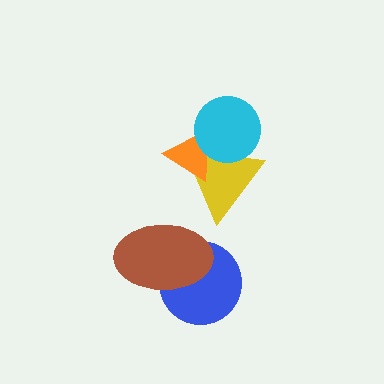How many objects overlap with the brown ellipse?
1 object overlaps with the brown ellipse.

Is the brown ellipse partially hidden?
No, no other shape covers it.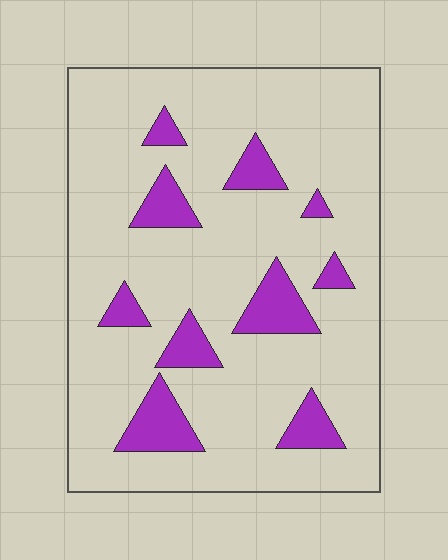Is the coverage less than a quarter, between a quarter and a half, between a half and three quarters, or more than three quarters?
Less than a quarter.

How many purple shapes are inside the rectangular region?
10.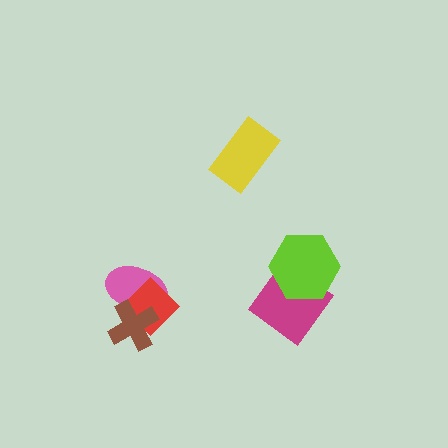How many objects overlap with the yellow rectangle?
0 objects overlap with the yellow rectangle.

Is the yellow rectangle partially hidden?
No, no other shape covers it.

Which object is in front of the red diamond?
The brown cross is in front of the red diamond.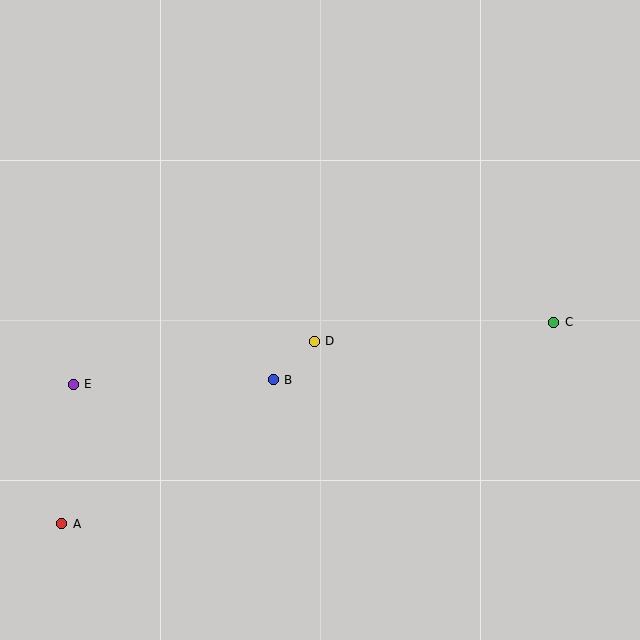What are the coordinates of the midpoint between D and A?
The midpoint between D and A is at (188, 433).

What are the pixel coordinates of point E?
Point E is at (73, 384).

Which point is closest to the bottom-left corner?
Point A is closest to the bottom-left corner.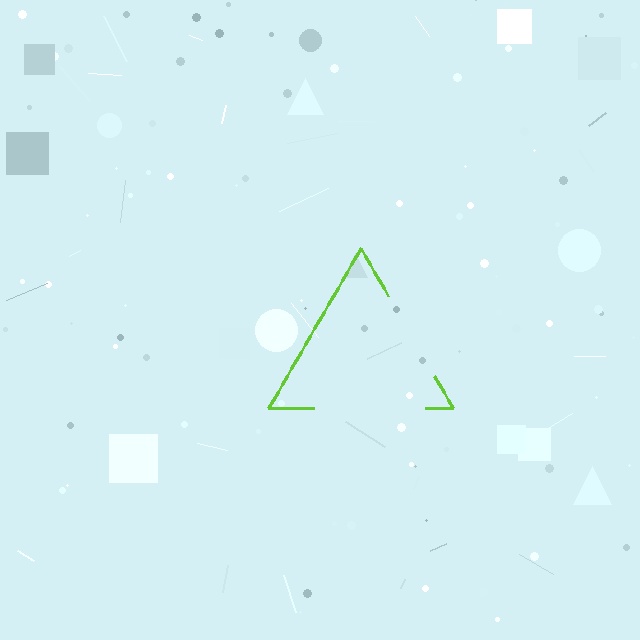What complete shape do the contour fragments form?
The contour fragments form a triangle.